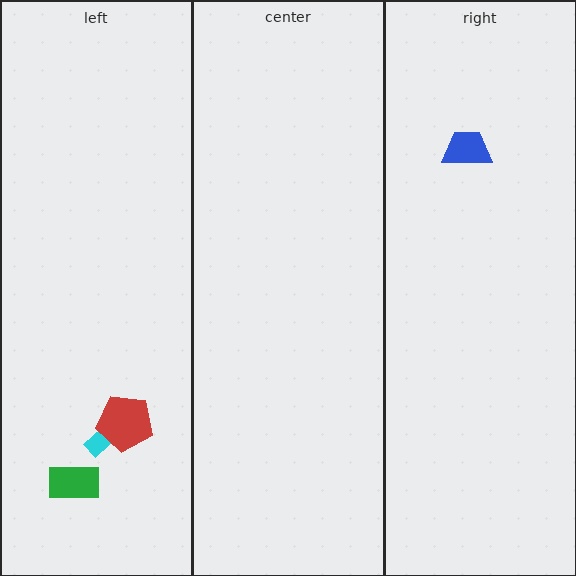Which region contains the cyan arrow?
The left region.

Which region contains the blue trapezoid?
The right region.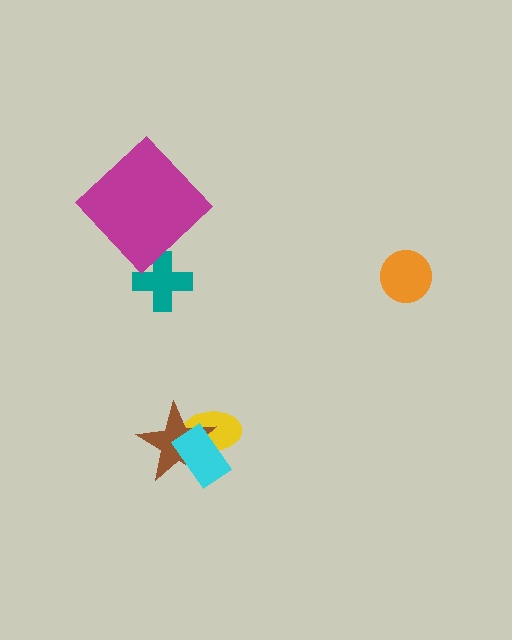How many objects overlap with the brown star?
2 objects overlap with the brown star.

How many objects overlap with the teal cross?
0 objects overlap with the teal cross.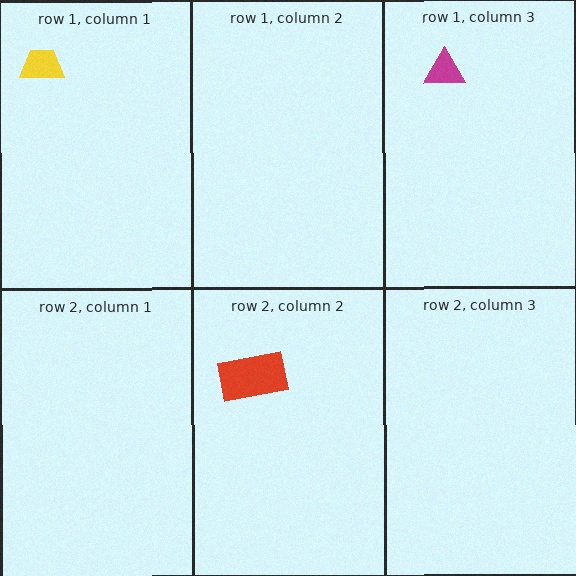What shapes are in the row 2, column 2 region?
The red rectangle.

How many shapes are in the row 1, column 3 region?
1.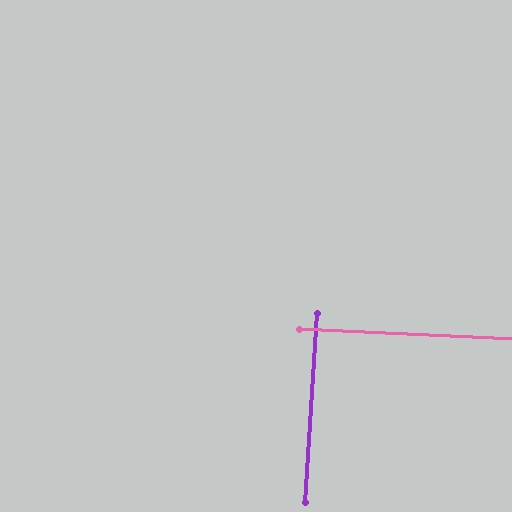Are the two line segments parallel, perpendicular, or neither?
Perpendicular — they meet at approximately 89°.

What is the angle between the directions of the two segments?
Approximately 89 degrees.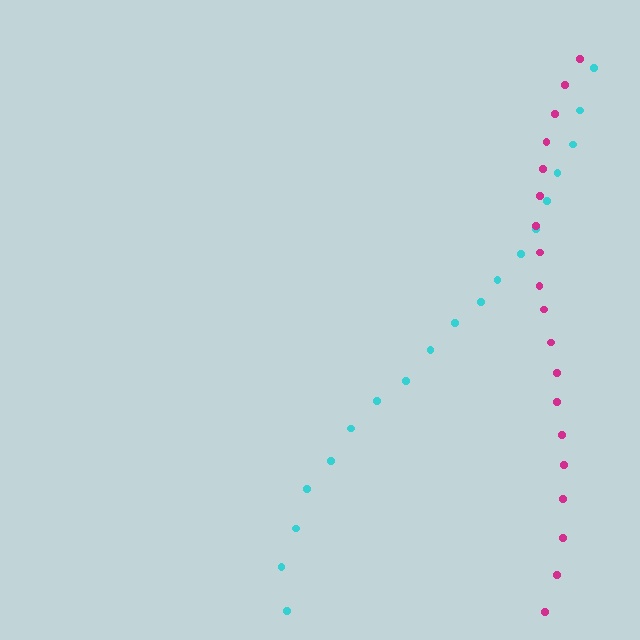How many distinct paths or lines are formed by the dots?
There are 2 distinct paths.